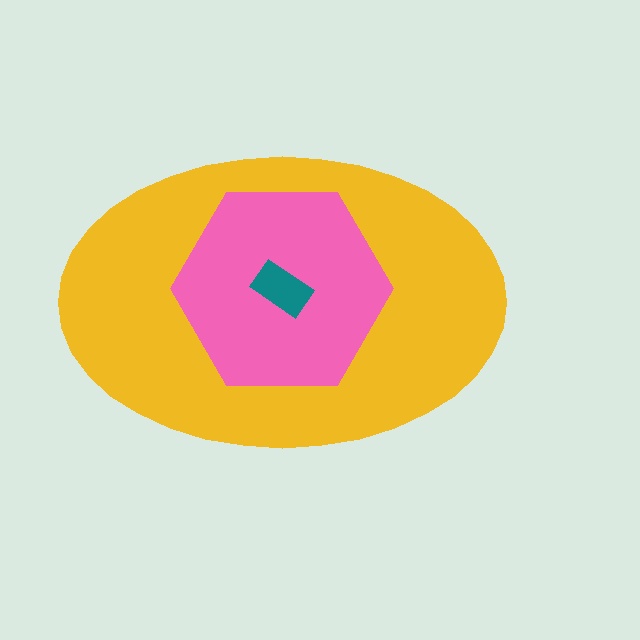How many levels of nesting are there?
3.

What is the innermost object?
The teal rectangle.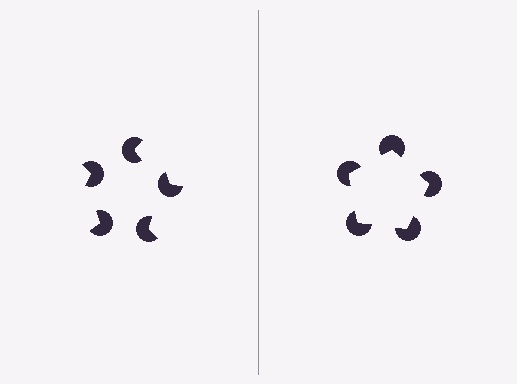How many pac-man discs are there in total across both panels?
10 — 5 on each side.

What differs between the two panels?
The pac-man discs are positioned identically on both sides; only the wedge orientations differ. On the right they align to a pentagon; on the left they are misaligned.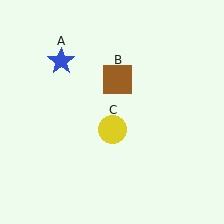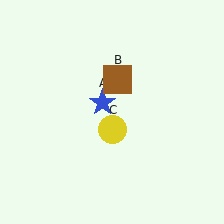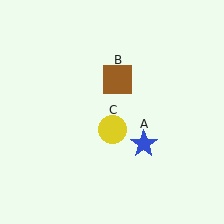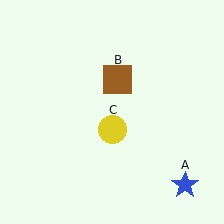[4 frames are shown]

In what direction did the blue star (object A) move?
The blue star (object A) moved down and to the right.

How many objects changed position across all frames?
1 object changed position: blue star (object A).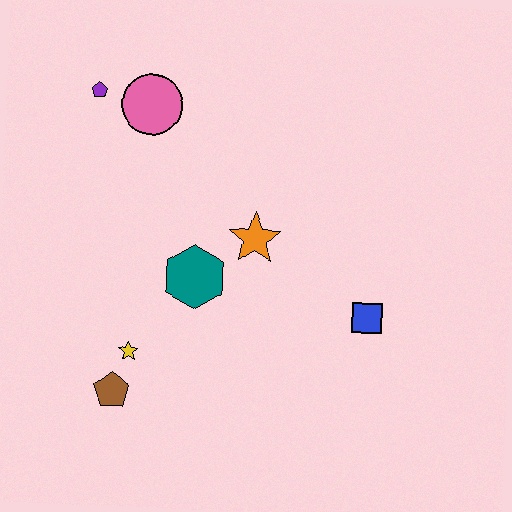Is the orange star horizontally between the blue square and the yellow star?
Yes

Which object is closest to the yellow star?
The brown pentagon is closest to the yellow star.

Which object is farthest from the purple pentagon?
The blue square is farthest from the purple pentagon.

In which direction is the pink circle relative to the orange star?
The pink circle is above the orange star.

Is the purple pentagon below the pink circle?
No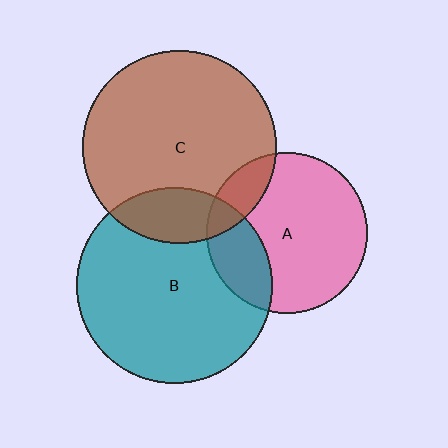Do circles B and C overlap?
Yes.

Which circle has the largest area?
Circle B (teal).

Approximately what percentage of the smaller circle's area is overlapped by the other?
Approximately 20%.